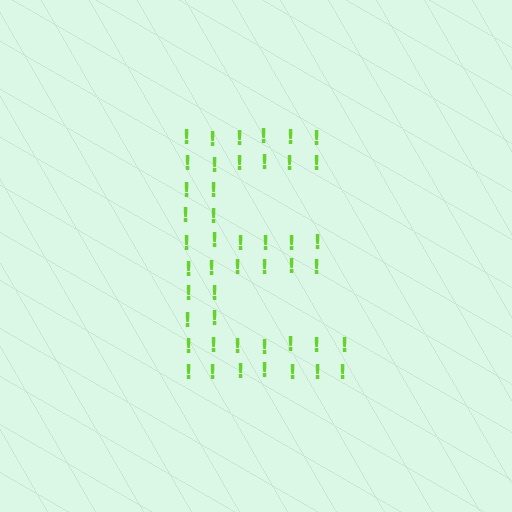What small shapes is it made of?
It is made of small exclamation marks.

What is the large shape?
The large shape is the letter E.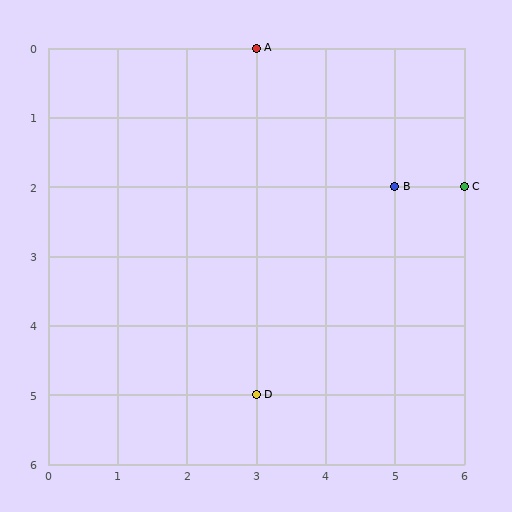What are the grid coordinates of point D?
Point D is at grid coordinates (3, 5).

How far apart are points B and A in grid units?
Points B and A are 2 columns and 2 rows apart (about 2.8 grid units diagonally).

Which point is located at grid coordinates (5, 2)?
Point B is at (5, 2).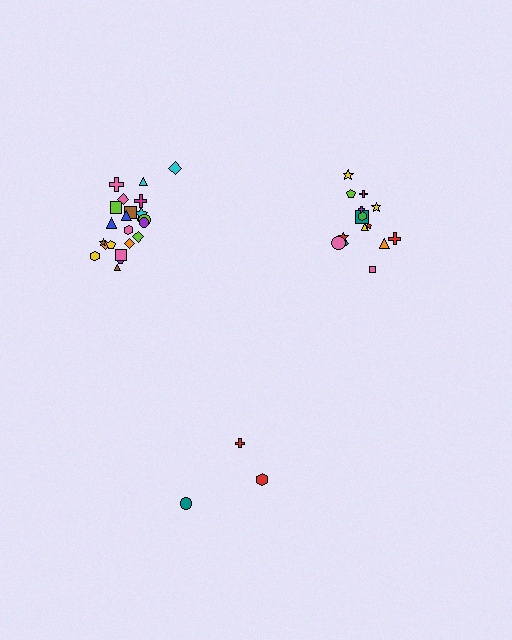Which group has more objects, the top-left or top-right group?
The top-left group.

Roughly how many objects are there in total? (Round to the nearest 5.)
Roughly 40 objects in total.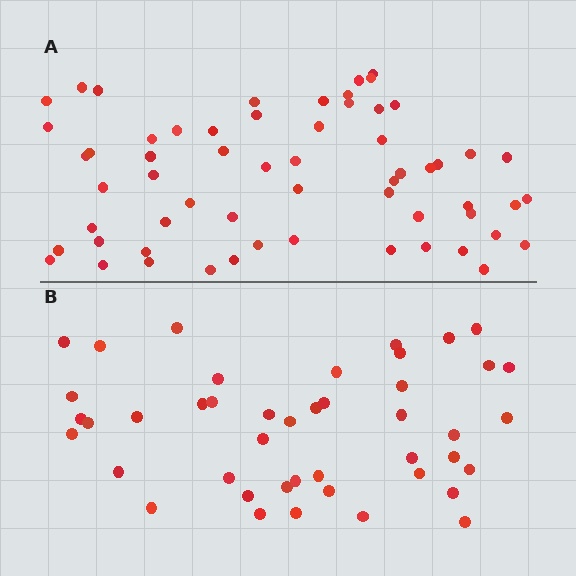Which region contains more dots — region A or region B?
Region A (the top region) has more dots.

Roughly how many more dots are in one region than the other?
Region A has approximately 15 more dots than region B.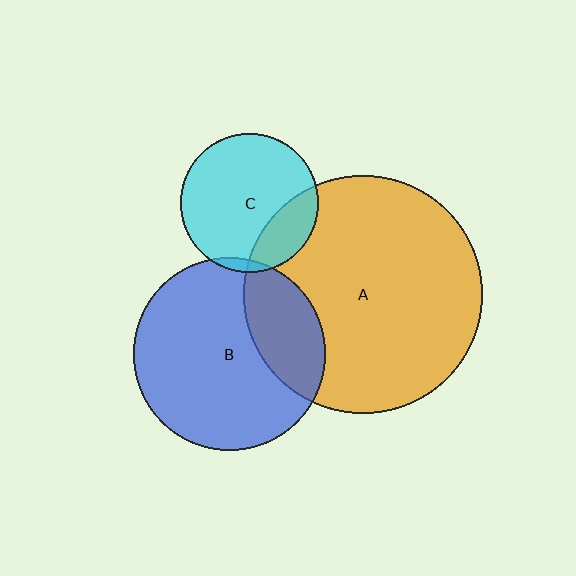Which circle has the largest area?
Circle A (orange).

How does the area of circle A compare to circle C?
Approximately 3.0 times.